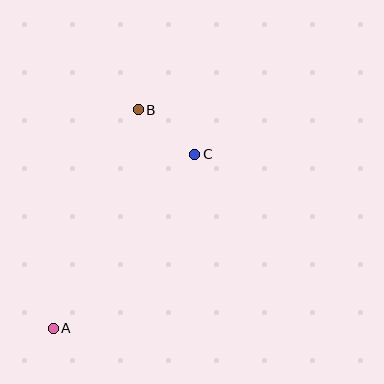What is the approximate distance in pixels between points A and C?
The distance between A and C is approximately 225 pixels.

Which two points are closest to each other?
Points B and C are closest to each other.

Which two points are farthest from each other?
Points A and B are farthest from each other.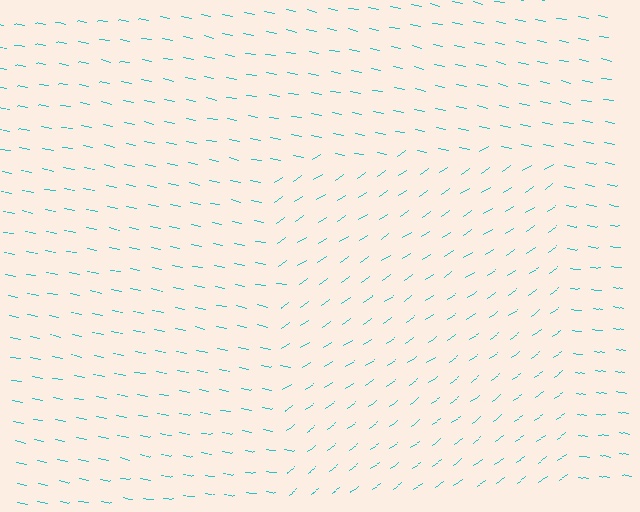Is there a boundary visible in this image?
Yes, there is a texture boundary formed by a change in line orientation.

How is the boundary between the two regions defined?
The boundary is defined purely by a change in line orientation (approximately 45 degrees difference). All lines are the same color and thickness.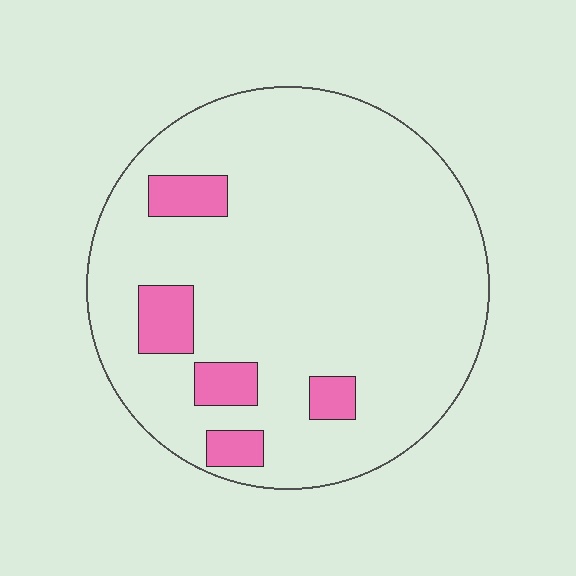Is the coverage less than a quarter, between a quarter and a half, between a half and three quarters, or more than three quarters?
Less than a quarter.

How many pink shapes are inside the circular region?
5.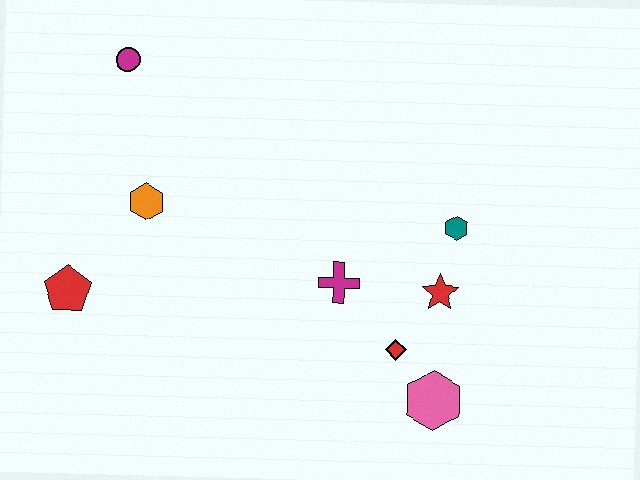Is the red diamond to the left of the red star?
Yes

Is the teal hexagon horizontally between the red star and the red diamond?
No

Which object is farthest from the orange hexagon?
The pink hexagon is farthest from the orange hexagon.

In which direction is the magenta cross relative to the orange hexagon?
The magenta cross is to the right of the orange hexagon.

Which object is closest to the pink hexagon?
The red diamond is closest to the pink hexagon.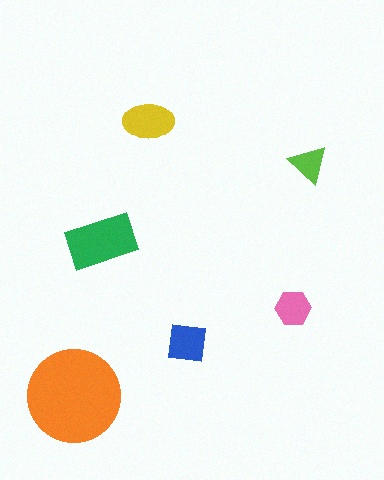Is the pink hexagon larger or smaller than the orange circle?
Smaller.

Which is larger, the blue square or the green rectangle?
The green rectangle.